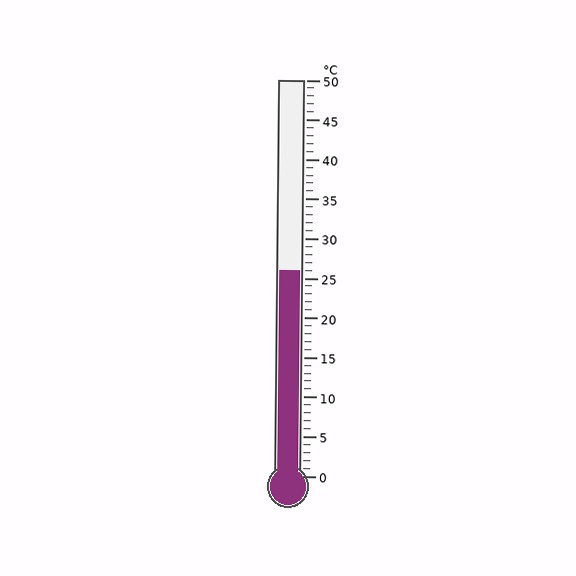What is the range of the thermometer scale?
The thermometer scale ranges from 0°C to 50°C.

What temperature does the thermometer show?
The thermometer shows approximately 26°C.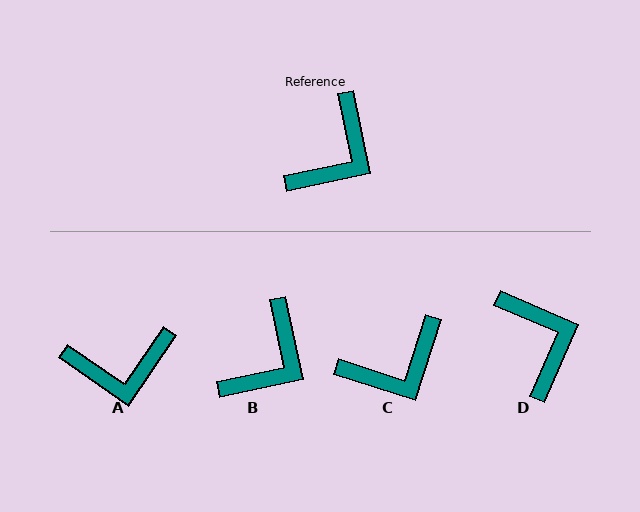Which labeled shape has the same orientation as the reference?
B.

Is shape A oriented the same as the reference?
No, it is off by about 46 degrees.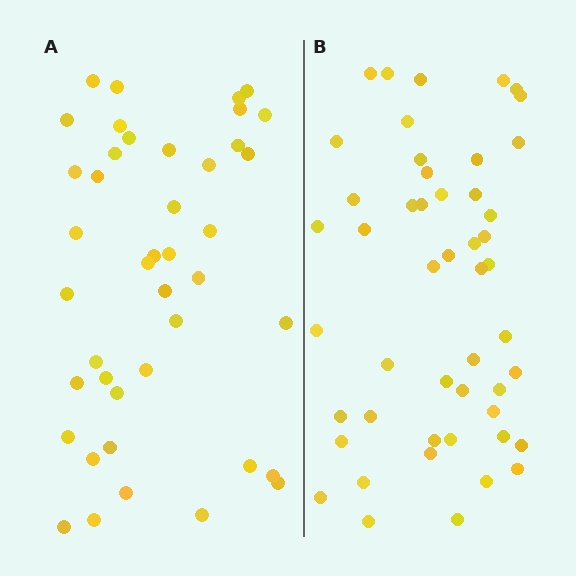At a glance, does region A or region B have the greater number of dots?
Region B (the right region) has more dots.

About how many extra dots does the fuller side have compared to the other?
Region B has roughly 8 or so more dots than region A.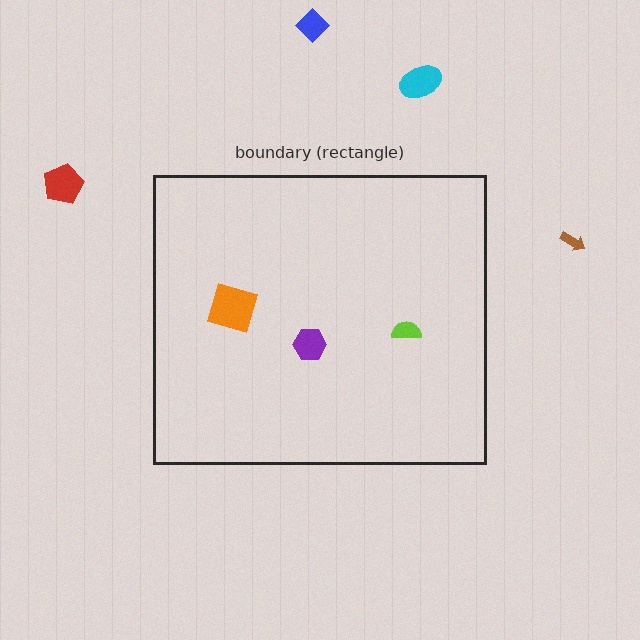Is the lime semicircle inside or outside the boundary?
Inside.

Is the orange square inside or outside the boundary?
Inside.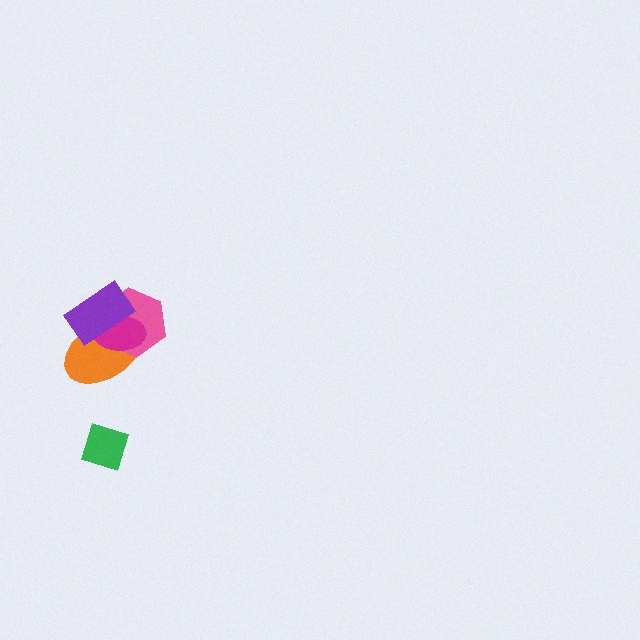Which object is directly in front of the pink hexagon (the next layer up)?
The magenta ellipse is directly in front of the pink hexagon.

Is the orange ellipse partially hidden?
Yes, it is partially covered by another shape.